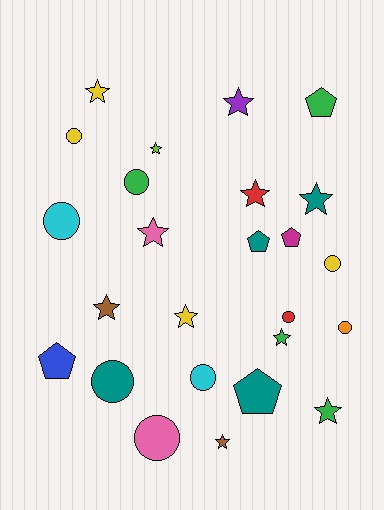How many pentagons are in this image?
There are 5 pentagons.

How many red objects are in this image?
There are 2 red objects.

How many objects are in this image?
There are 25 objects.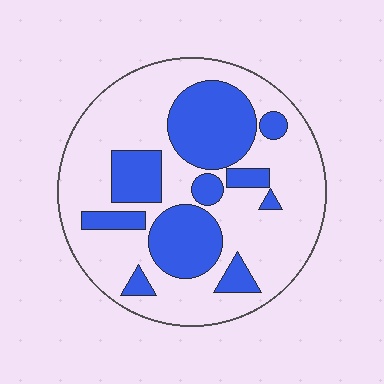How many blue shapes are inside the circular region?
10.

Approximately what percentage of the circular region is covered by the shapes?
Approximately 35%.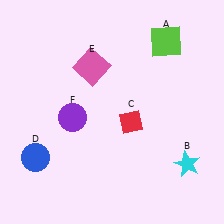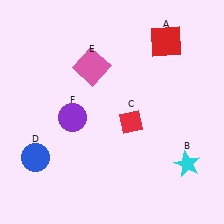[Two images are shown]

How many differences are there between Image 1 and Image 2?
There is 1 difference between the two images.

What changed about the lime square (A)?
In Image 1, A is lime. In Image 2, it changed to red.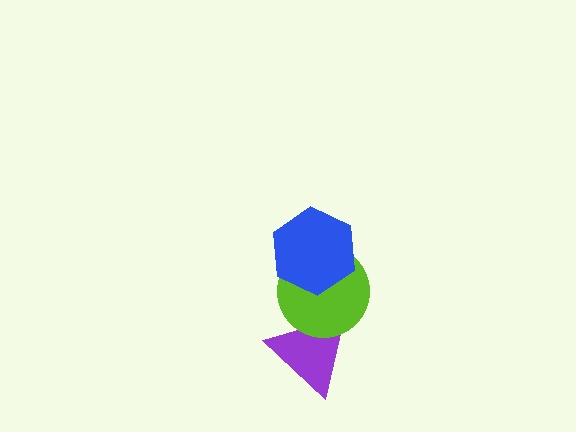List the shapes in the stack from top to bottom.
From top to bottom: the blue hexagon, the lime circle, the purple triangle.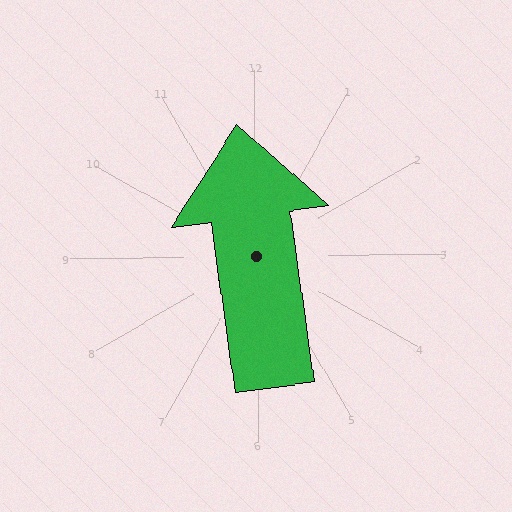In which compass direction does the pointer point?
North.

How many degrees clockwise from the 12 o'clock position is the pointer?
Approximately 352 degrees.